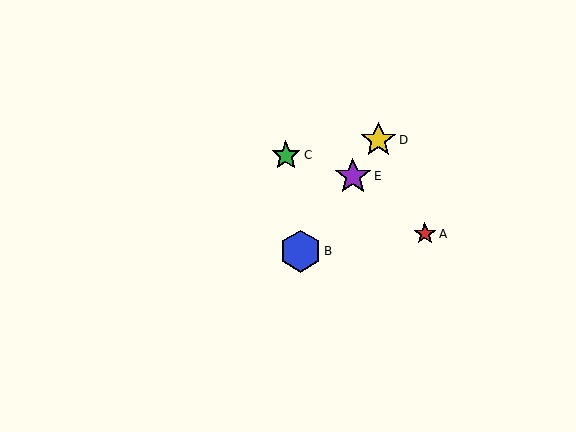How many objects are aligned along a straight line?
3 objects (B, D, E) are aligned along a straight line.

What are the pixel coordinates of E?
Object E is at (353, 176).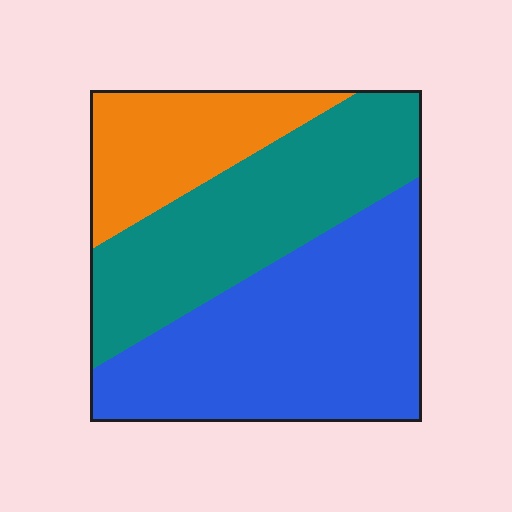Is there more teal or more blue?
Blue.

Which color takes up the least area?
Orange, at roughly 20%.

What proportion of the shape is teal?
Teal takes up between a third and a half of the shape.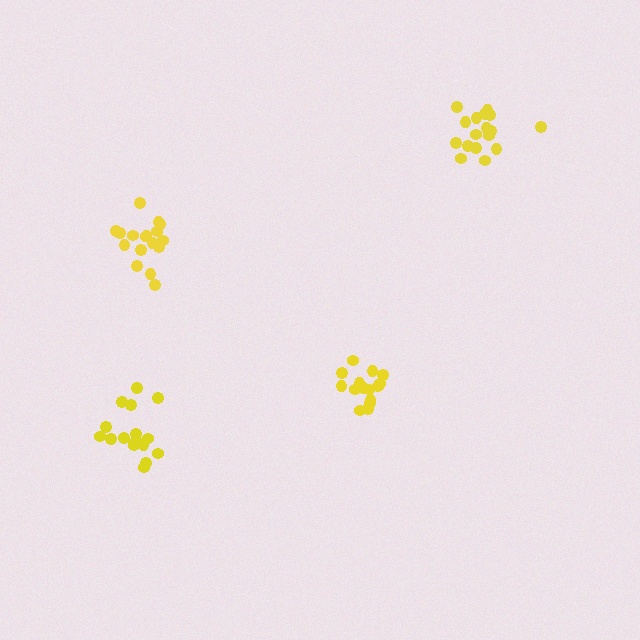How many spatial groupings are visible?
There are 4 spatial groupings.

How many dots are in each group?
Group 1: 17 dots, Group 2: 15 dots, Group 3: 17 dots, Group 4: 17 dots (66 total).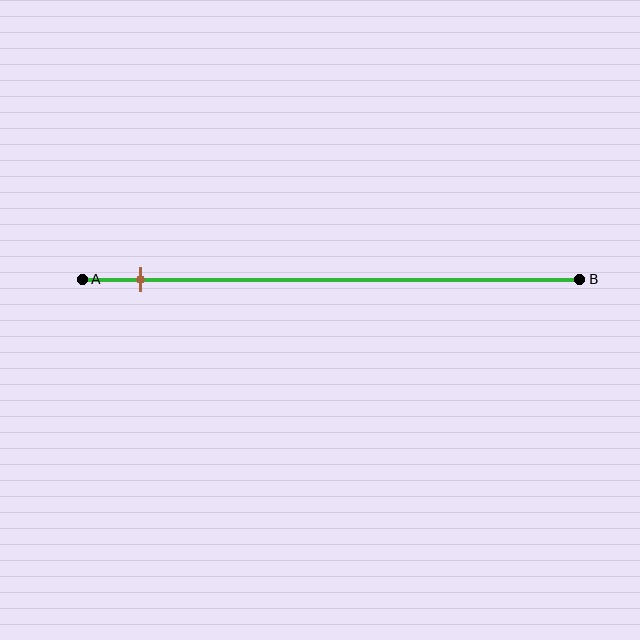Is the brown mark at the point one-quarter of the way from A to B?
No, the mark is at about 10% from A, not at the 25% one-quarter point.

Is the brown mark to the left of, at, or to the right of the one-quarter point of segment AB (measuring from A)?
The brown mark is to the left of the one-quarter point of segment AB.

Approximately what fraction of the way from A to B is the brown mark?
The brown mark is approximately 10% of the way from A to B.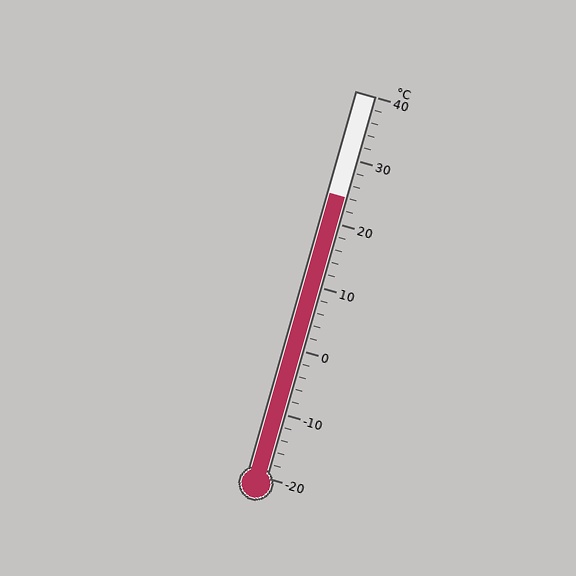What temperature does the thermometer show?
The thermometer shows approximately 24°C.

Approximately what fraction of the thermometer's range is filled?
The thermometer is filled to approximately 75% of its range.